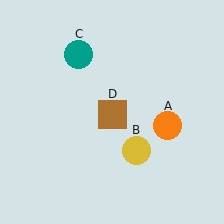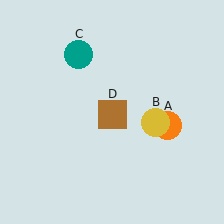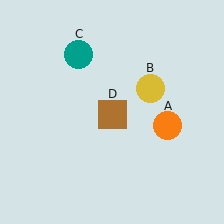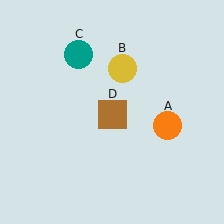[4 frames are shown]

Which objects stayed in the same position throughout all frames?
Orange circle (object A) and teal circle (object C) and brown square (object D) remained stationary.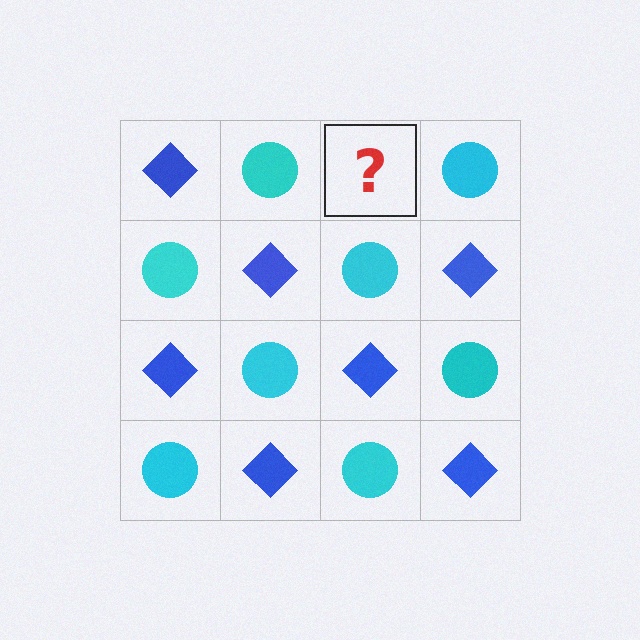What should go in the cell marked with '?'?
The missing cell should contain a blue diamond.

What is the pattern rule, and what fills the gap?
The rule is that it alternates blue diamond and cyan circle in a checkerboard pattern. The gap should be filled with a blue diamond.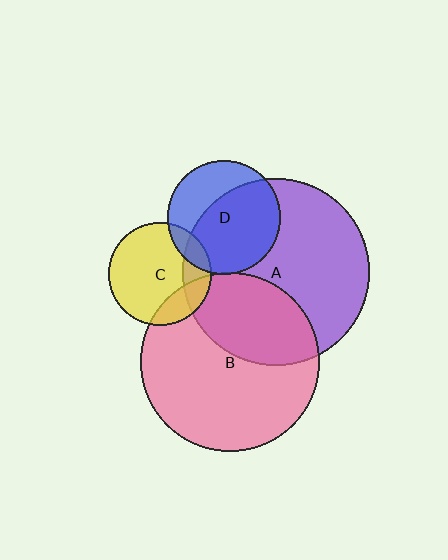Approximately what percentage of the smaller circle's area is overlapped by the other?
Approximately 20%.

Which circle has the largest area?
Circle A (purple).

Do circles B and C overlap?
Yes.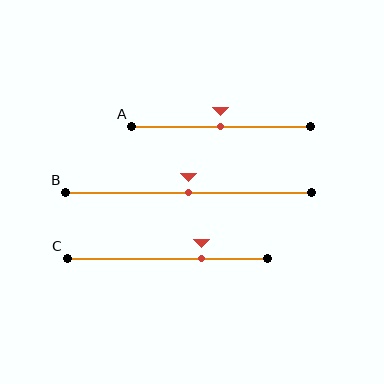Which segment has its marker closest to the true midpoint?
Segment A has its marker closest to the true midpoint.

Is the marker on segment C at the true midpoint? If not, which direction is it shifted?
No, the marker on segment C is shifted to the right by about 17% of the segment length.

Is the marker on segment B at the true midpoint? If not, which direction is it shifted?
Yes, the marker on segment B is at the true midpoint.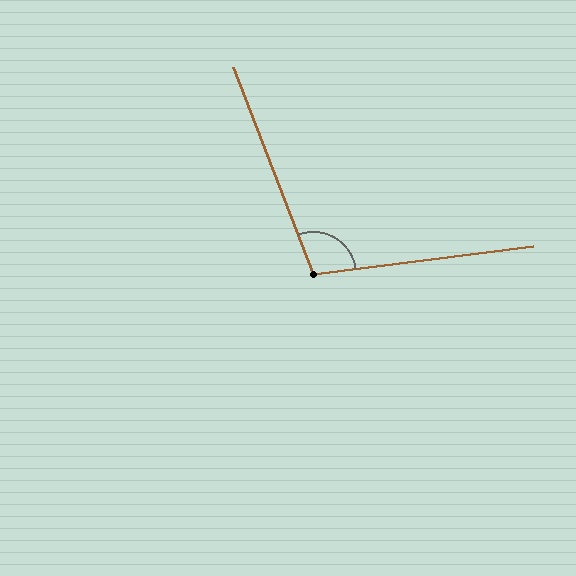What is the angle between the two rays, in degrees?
Approximately 104 degrees.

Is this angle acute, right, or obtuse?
It is obtuse.